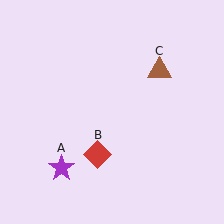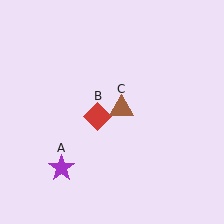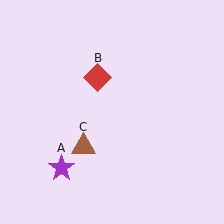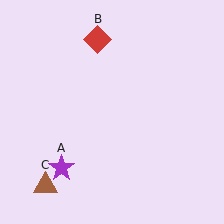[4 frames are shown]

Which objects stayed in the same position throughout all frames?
Purple star (object A) remained stationary.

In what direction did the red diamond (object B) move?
The red diamond (object B) moved up.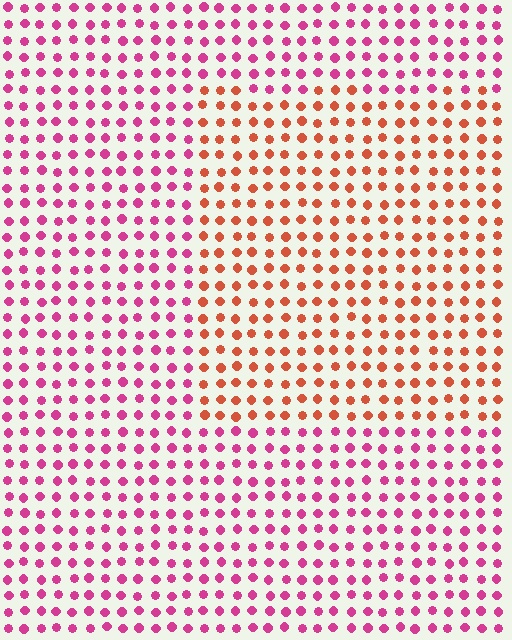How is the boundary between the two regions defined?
The boundary is defined purely by a slight shift in hue (about 45 degrees). Spacing, size, and orientation are identical on both sides.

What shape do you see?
I see a rectangle.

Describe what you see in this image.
The image is filled with small magenta elements in a uniform arrangement. A rectangle-shaped region is visible where the elements are tinted to a slightly different hue, forming a subtle color boundary.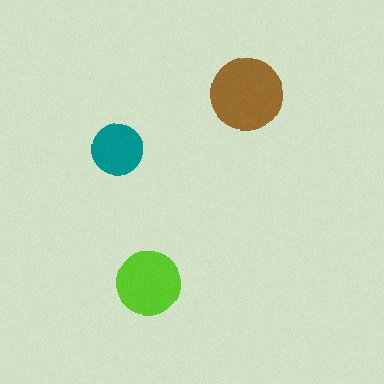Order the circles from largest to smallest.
the brown one, the lime one, the teal one.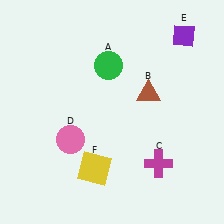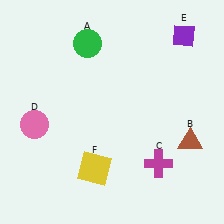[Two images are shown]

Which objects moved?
The objects that moved are: the green circle (A), the brown triangle (B), the pink circle (D).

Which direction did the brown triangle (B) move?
The brown triangle (B) moved down.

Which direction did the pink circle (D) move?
The pink circle (D) moved left.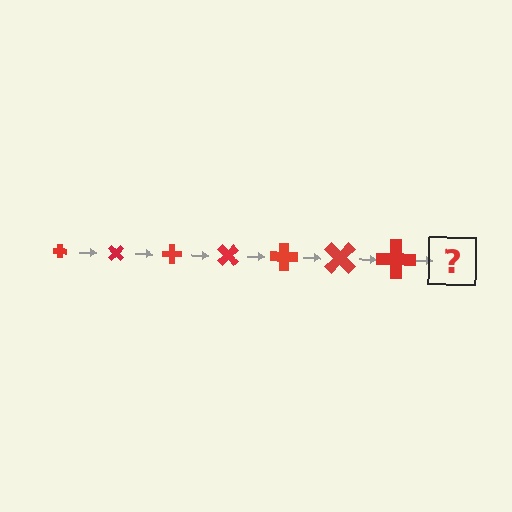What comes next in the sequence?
The next element should be a cross, larger than the previous one and rotated 315 degrees from the start.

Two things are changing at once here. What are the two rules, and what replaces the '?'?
The two rules are that the cross grows larger each step and it rotates 45 degrees each step. The '?' should be a cross, larger than the previous one and rotated 315 degrees from the start.